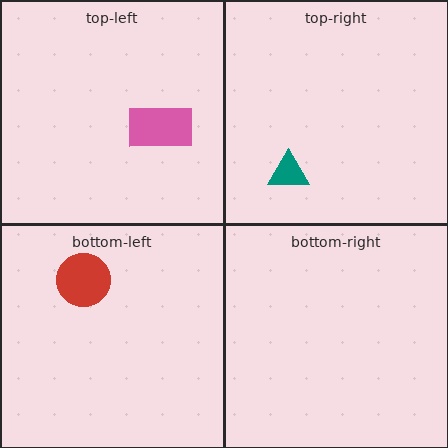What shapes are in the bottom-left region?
The red circle.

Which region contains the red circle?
The bottom-left region.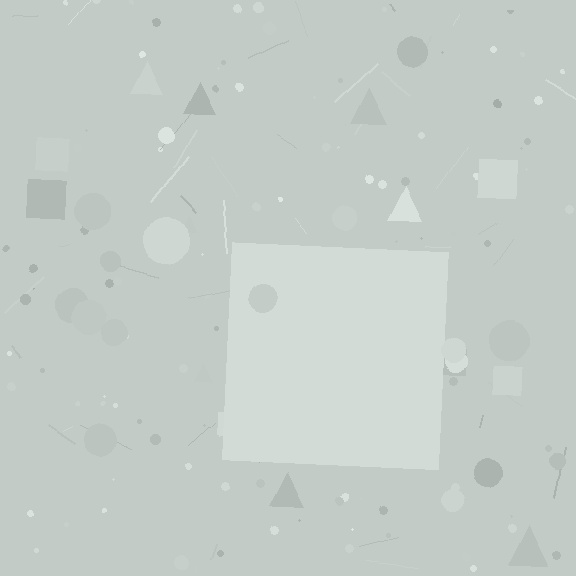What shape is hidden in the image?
A square is hidden in the image.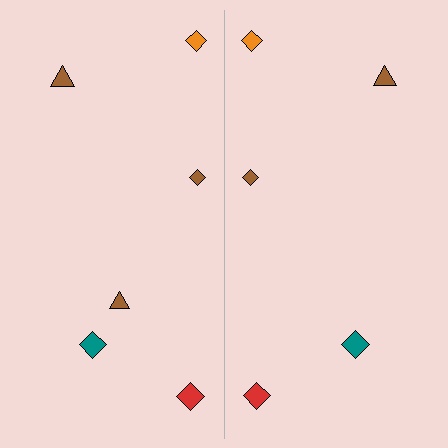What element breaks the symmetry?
A brown triangle is missing from the right side.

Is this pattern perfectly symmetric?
No, the pattern is not perfectly symmetric. A brown triangle is missing from the right side.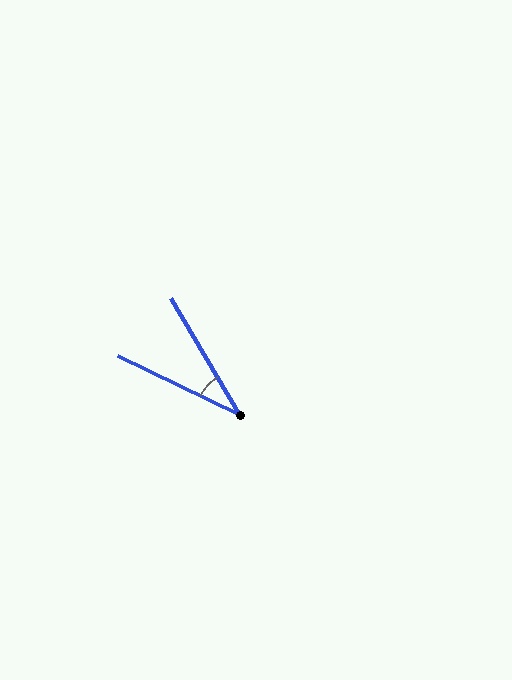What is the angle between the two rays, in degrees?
Approximately 34 degrees.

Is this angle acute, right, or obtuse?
It is acute.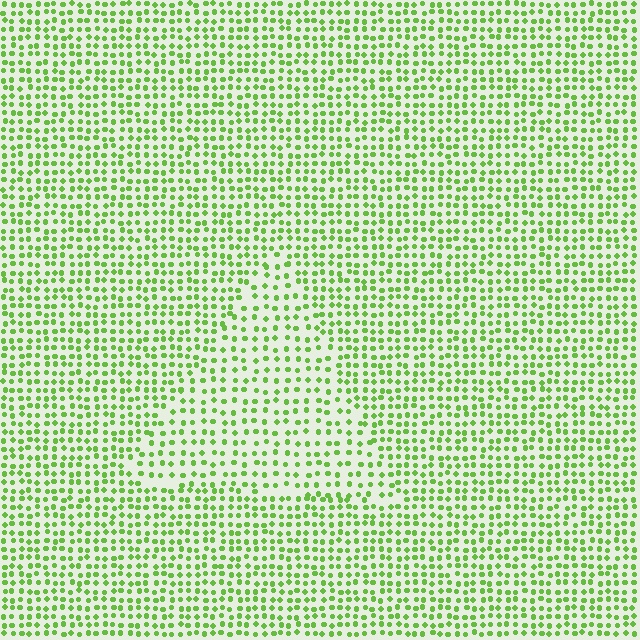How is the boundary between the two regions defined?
The boundary is defined by a change in element density (approximately 1.5x ratio). All elements are the same color, size, and shape.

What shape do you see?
I see a triangle.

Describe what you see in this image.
The image contains small lime elements arranged at two different densities. A triangle-shaped region is visible where the elements are less densely packed than the surrounding area.